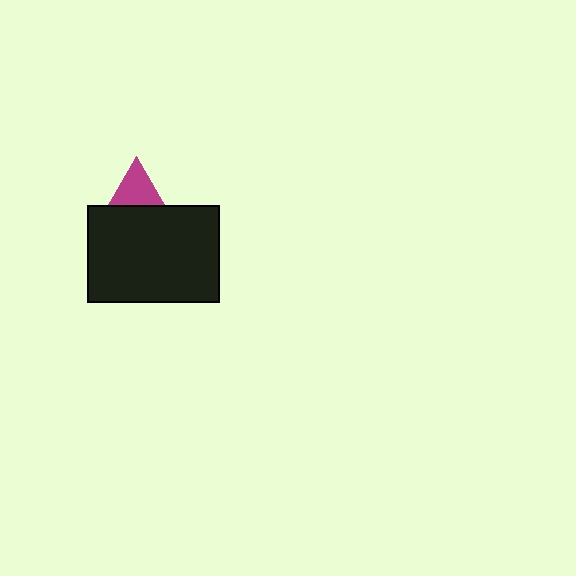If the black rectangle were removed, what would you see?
You would see the complete magenta triangle.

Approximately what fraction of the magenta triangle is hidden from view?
Roughly 61% of the magenta triangle is hidden behind the black rectangle.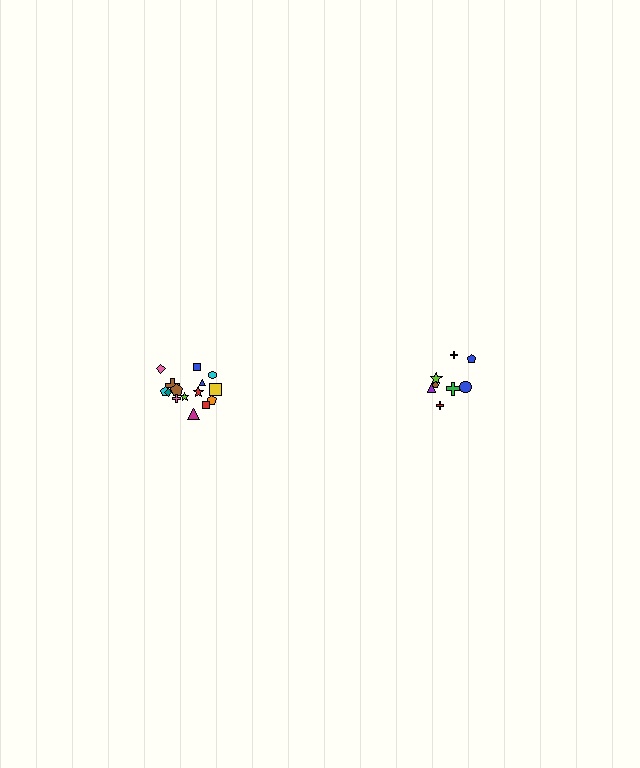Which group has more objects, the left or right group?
The left group.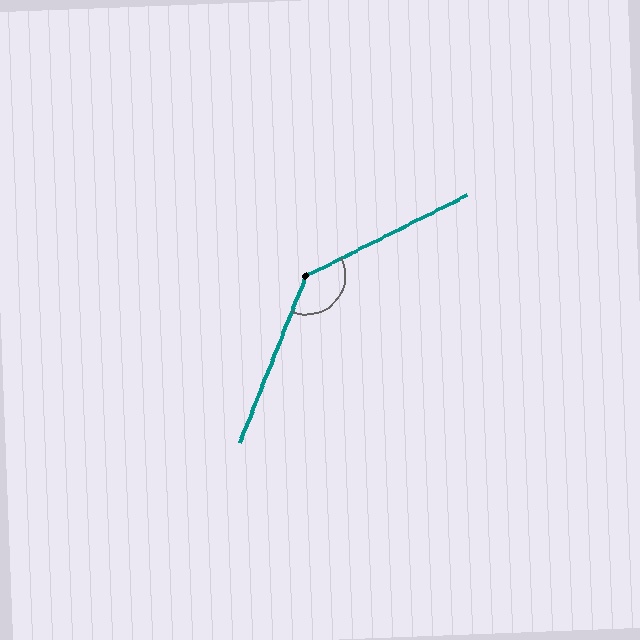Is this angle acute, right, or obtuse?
It is obtuse.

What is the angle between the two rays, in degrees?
Approximately 139 degrees.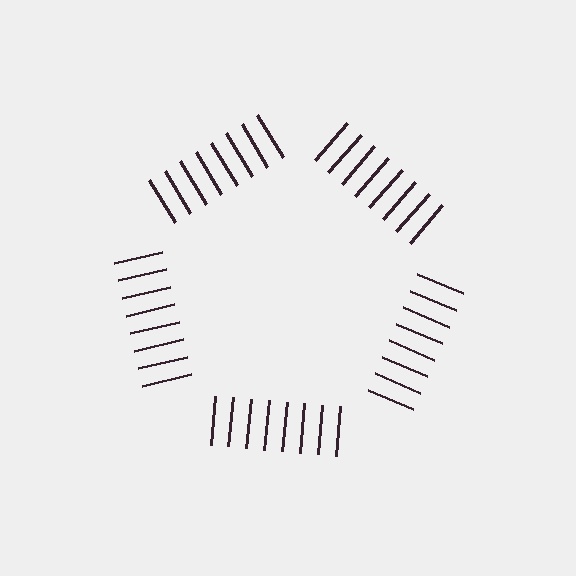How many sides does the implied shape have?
5 sides — the line-ends trace a pentagon.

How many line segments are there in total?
40 — 8 along each of the 5 edges.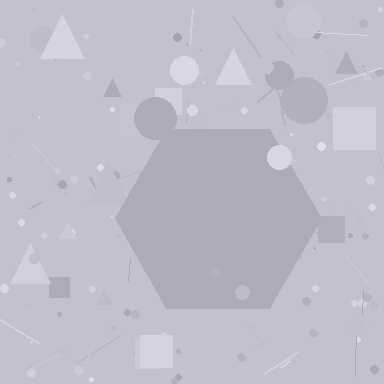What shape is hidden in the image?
A hexagon is hidden in the image.